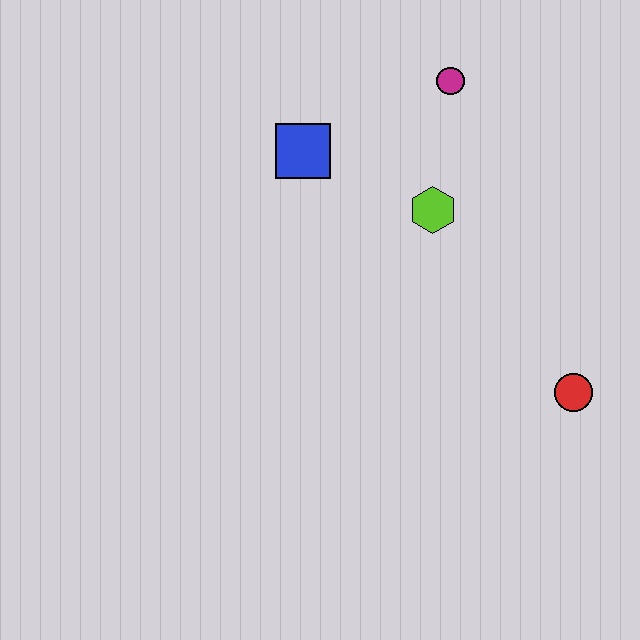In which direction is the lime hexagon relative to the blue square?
The lime hexagon is to the right of the blue square.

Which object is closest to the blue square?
The lime hexagon is closest to the blue square.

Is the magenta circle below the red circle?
No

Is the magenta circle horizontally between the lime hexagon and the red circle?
Yes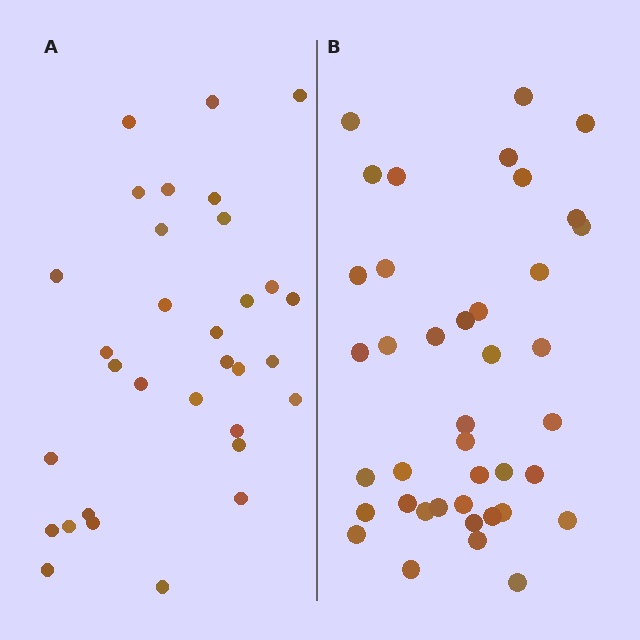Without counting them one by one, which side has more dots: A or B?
Region B (the right region) has more dots.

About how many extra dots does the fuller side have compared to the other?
Region B has roughly 8 or so more dots than region A.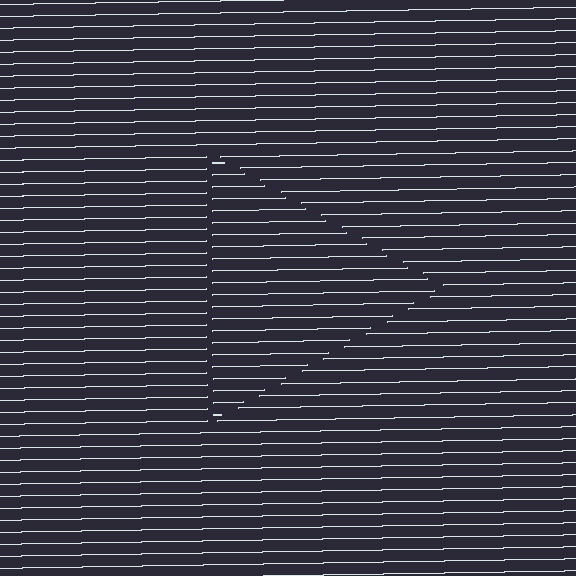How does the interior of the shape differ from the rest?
The interior of the shape contains the same grating, shifted by half a period — the contour is defined by the phase discontinuity where line-ends from the inner and outer gratings abut.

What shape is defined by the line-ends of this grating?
An illusory triangle. The interior of the shape contains the same grating, shifted by half a period — the contour is defined by the phase discontinuity where line-ends from the inner and outer gratings abut.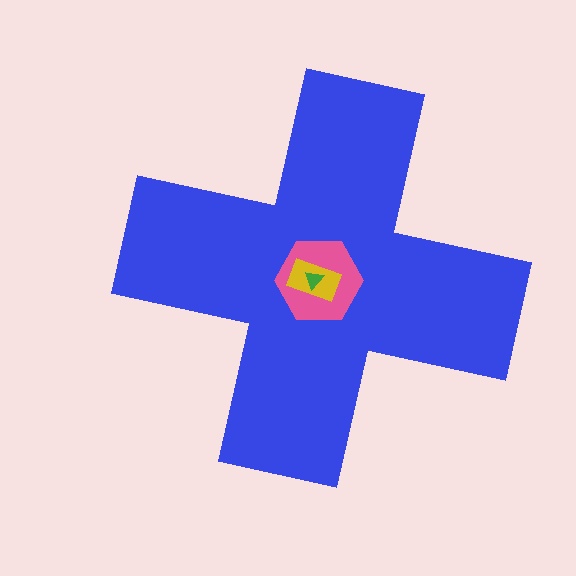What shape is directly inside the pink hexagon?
The yellow rectangle.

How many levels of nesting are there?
4.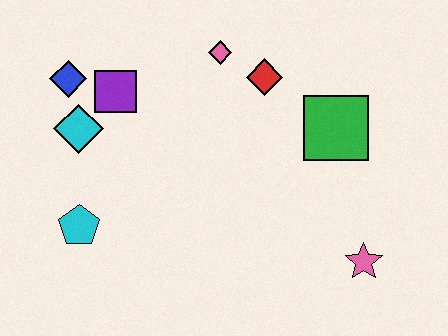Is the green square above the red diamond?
No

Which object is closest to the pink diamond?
The red diamond is closest to the pink diamond.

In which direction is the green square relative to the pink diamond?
The green square is to the right of the pink diamond.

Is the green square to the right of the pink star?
No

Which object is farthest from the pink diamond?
The pink star is farthest from the pink diamond.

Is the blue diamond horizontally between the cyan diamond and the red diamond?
No